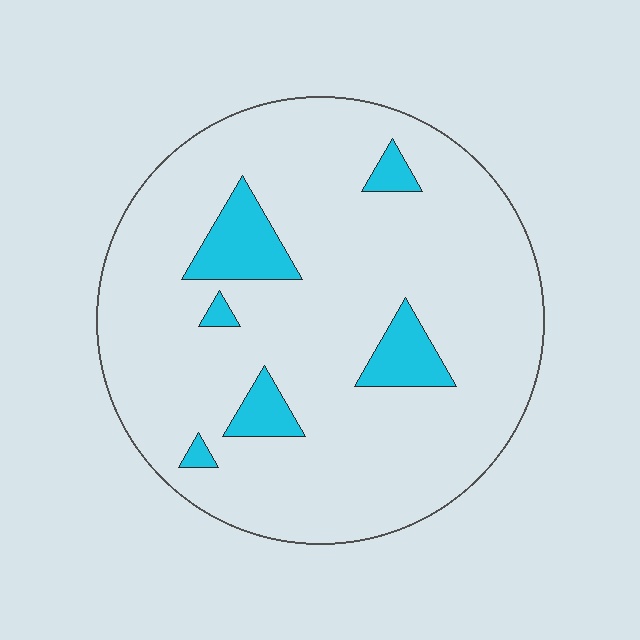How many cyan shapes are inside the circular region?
6.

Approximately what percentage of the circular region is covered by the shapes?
Approximately 10%.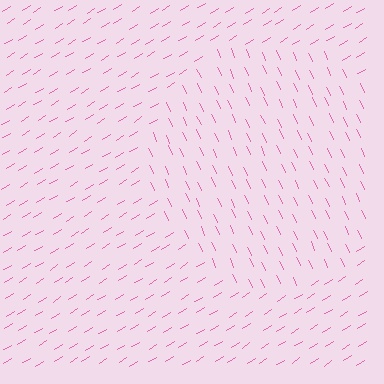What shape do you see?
I see a circle.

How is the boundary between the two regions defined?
The boundary is defined purely by a change in line orientation (approximately 83 degrees difference). All lines are the same color and thickness.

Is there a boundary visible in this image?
Yes, there is a texture boundary formed by a change in line orientation.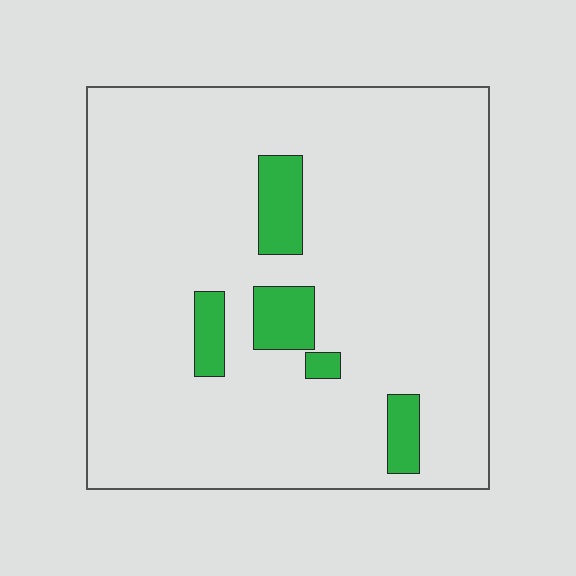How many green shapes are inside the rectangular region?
5.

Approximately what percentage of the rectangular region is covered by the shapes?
Approximately 10%.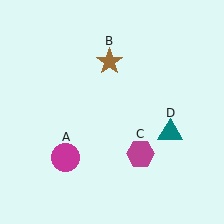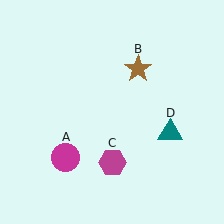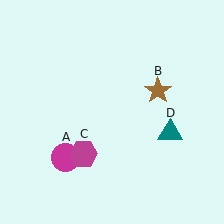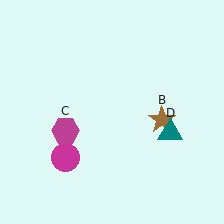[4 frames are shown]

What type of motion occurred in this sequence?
The brown star (object B), magenta hexagon (object C) rotated clockwise around the center of the scene.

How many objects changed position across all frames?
2 objects changed position: brown star (object B), magenta hexagon (object C).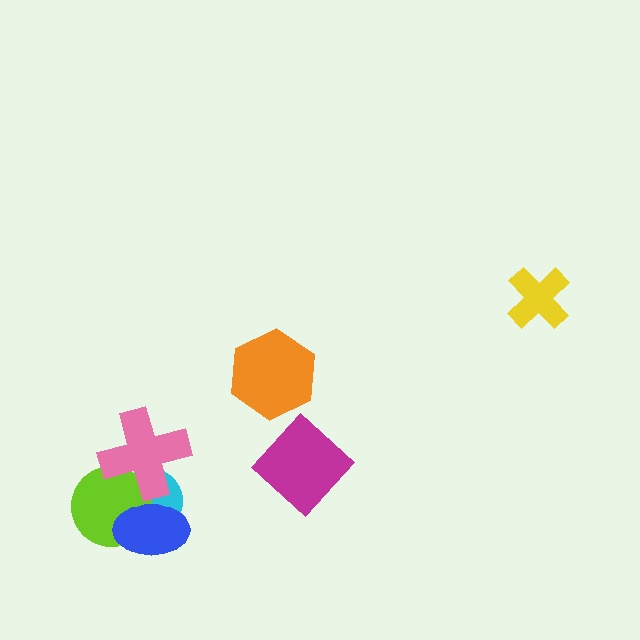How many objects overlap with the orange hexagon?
0 objects overlap with the orange hexagon.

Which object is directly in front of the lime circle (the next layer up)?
The blue ellipse is directly in front of the lime circle.